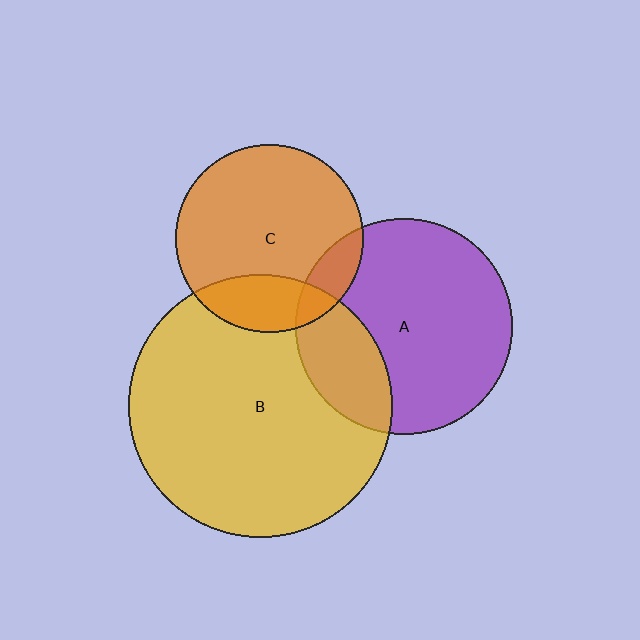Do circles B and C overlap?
Yes.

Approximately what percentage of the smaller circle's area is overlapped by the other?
Approximately 20%.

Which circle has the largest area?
Circle B (yellow).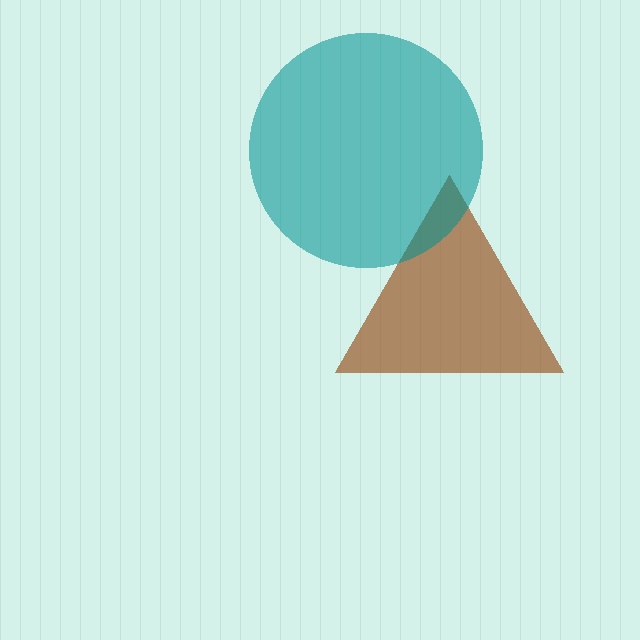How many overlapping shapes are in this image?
There are 2 overlapping shapes in the image.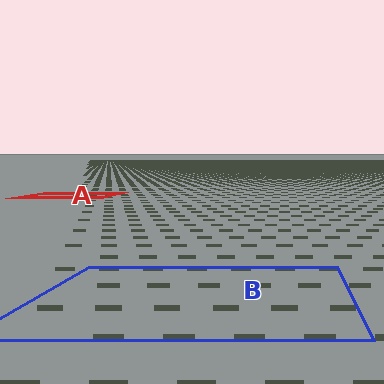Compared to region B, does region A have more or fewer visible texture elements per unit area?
Region A has more texture elements per unit area — they are packed more densely because it is farther away.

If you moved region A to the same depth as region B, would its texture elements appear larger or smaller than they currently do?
They would appear larger. At a closer depth, the same texture elements are projected at a bigger on-screen size.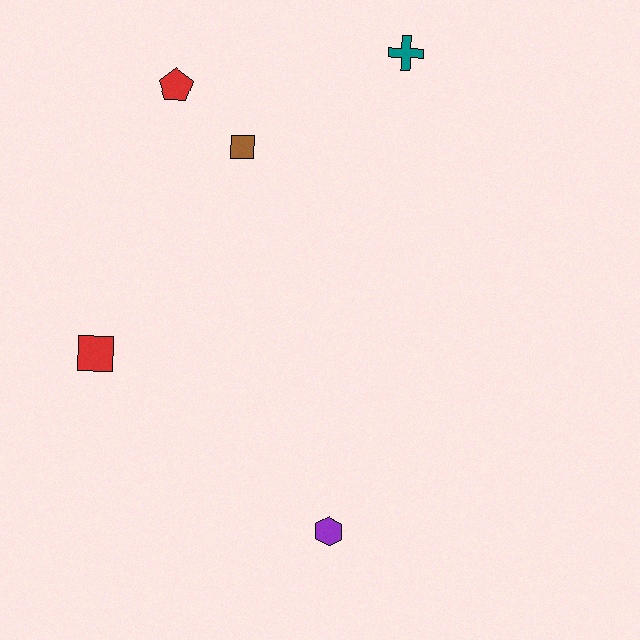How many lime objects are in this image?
There are no lime objects.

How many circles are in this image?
There are no circles.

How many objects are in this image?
There are 5 objects.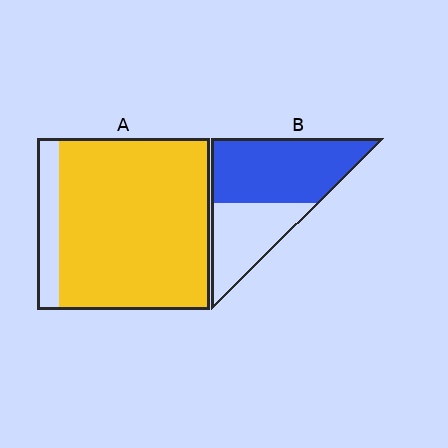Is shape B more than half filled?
Yes.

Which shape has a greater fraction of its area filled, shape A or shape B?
Shape A.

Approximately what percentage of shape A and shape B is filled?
A is approximately 85% and B is approximately 60%.